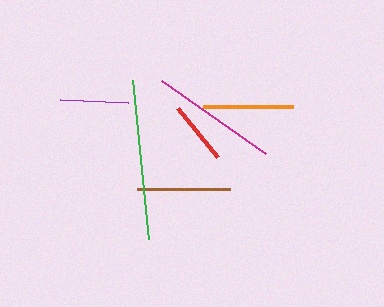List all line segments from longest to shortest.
From longest to shortest: green, magenta, brown, orange, purple, red.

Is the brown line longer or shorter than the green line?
The green line is longer than the brown line.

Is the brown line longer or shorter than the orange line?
The brown line is longer than the orange line.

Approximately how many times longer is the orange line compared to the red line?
The orange line is approximately 1.4 times the length of the red line.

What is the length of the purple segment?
The purple segment is approximately 69 pixels long.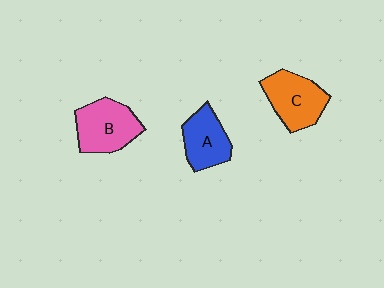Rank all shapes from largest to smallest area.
From largest to smallest: B (pink), C (orange), A (blue).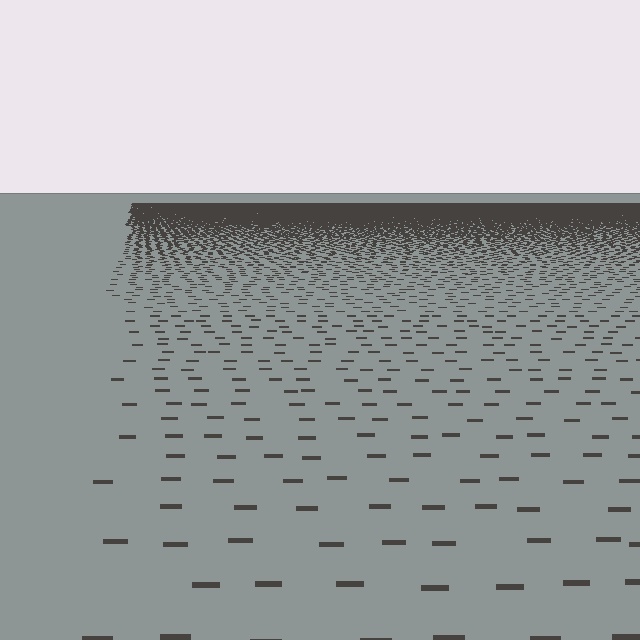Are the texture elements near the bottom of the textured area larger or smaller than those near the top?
Larger. Near the bottom, elements are closer to the viewer and appear at a bigger on-screen size.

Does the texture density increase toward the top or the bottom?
Density increases toward the top.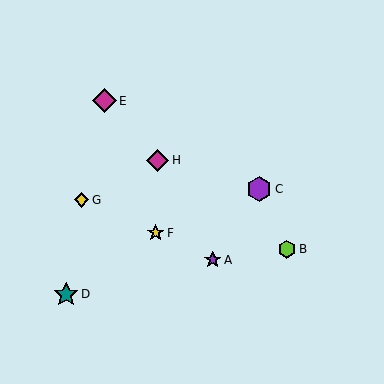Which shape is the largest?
The purple hexagon (labeled C) is the largest.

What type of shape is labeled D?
Shape D is a teal star.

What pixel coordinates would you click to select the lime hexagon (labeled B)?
Click at (287, 249) to select the lime hexagon B.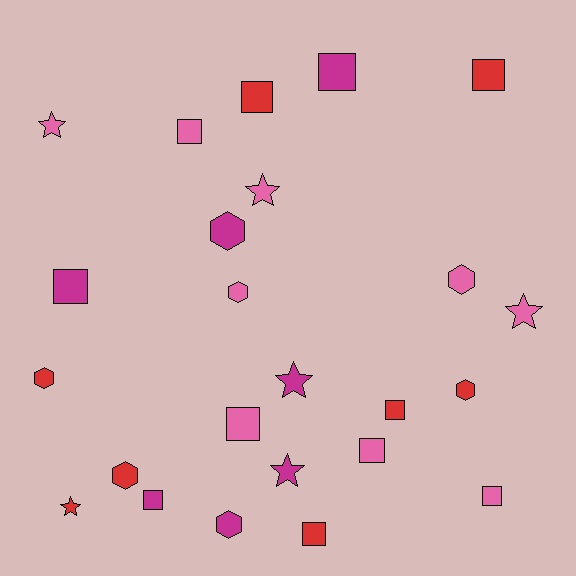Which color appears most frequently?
Pink, with 9 objects.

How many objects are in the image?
There are 24 objects.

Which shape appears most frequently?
Square, with 11 objects.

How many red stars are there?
There is 1 red star.